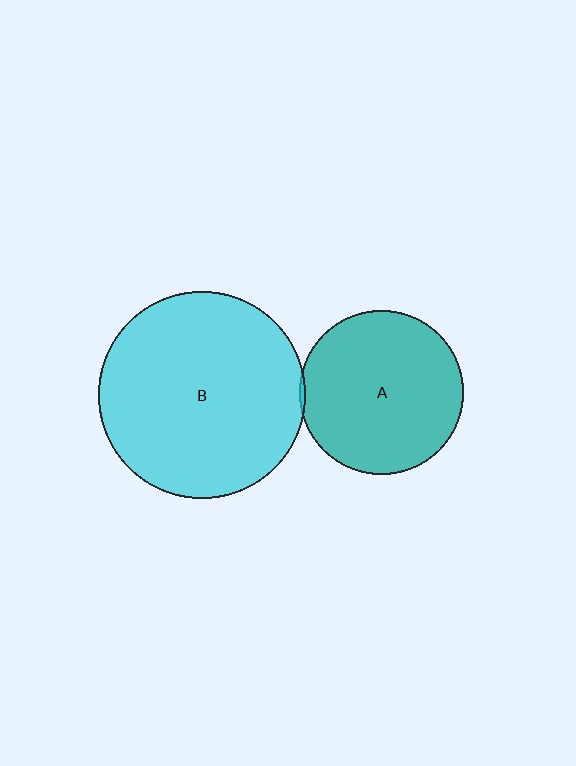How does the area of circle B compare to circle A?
Approximately 1.6 times.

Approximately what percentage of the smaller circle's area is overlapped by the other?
Approximately 5%.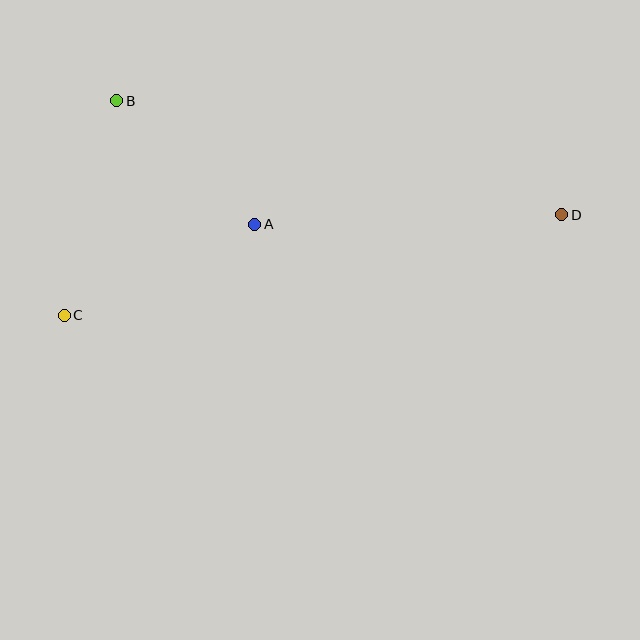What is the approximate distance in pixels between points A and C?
The distance between A and C is approximately 211 pixels.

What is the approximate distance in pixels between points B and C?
The distance between B and C is approximately 220 pixels.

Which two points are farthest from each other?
Points C and D are farthest from each other.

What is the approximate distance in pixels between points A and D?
The distance between A and D is approximately 307 pixels.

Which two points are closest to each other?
Points A and B are closest to each other.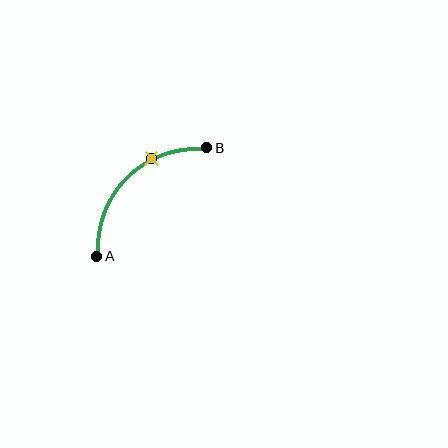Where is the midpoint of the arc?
The arc midpoint is the point on the curve farthest from the straight line joining A and B. It sits above and to the left of that line.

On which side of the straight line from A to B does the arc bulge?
The arc bulges above and to the left of the straight line connecting A and B.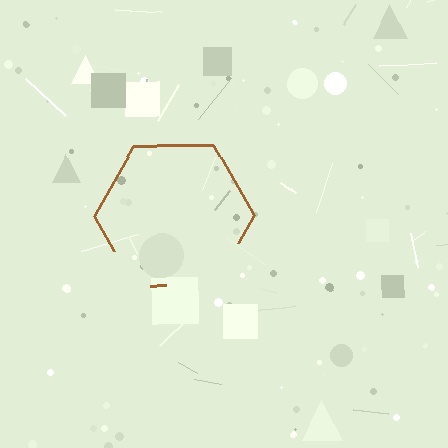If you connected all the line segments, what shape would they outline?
They would outline a hexagon.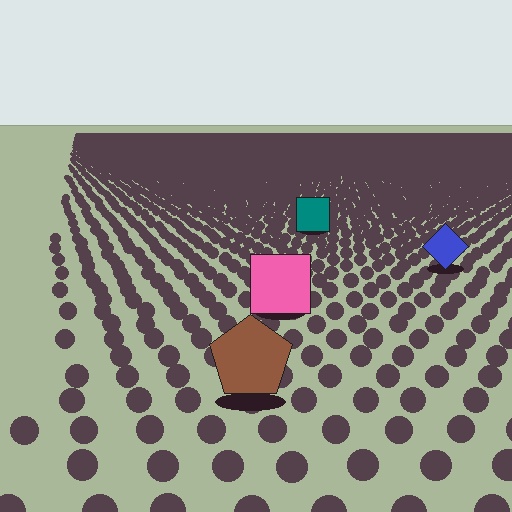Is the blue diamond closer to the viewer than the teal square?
Yes. The blue diamond is closer — you can tell from the texture gradient: the ground texture is coarser near it.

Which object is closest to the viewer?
The brown pentagon is closest. The texture marks near it are larger and more spread out.